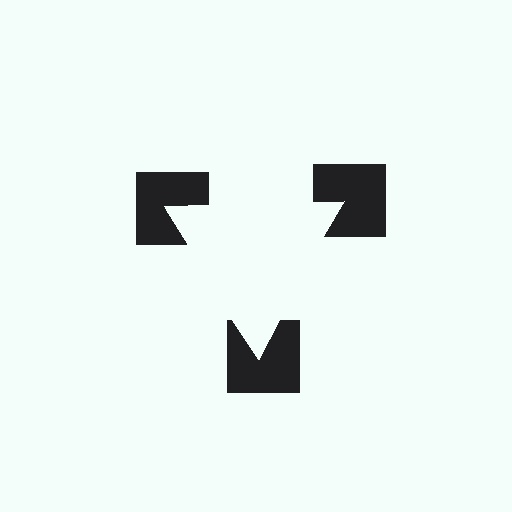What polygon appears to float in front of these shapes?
An illusory triangle — its edges are inferred from the aligned wedge cuts in the notched squares, not physically drawn.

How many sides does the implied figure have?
3 sides.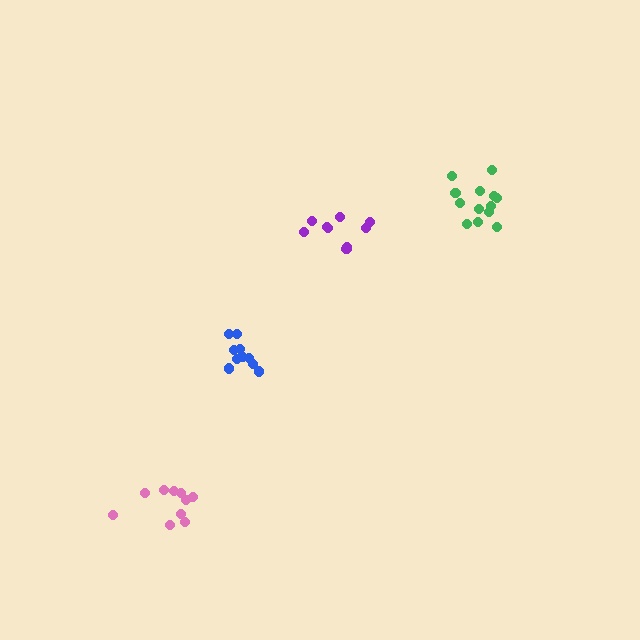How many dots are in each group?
Group 1: 9 dots, Group 2: 11 dots, Group 3: 13 dots, Group 4: 10 dots (43 total).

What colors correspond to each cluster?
The clusters are colored: purple, blue, green, pink.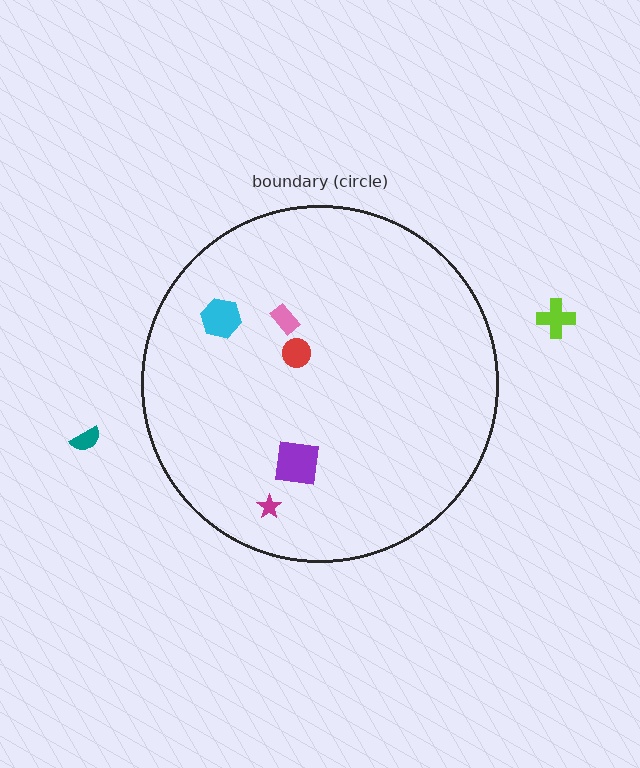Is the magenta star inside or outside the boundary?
Inside.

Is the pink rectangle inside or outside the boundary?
Inside.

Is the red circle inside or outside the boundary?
Inside.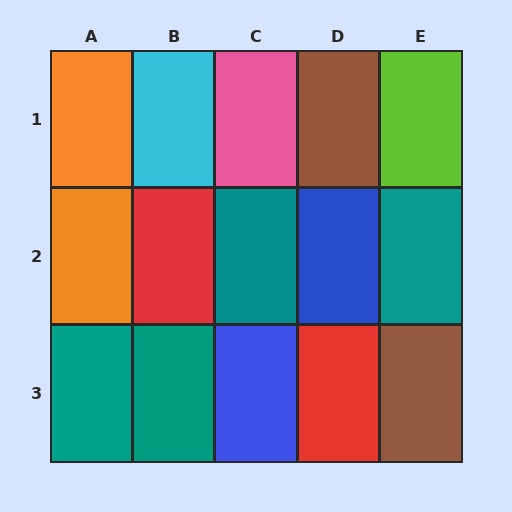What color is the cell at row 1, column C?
Pink.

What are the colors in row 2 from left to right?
Orange, red, teal, blue, teal.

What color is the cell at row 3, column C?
Blue.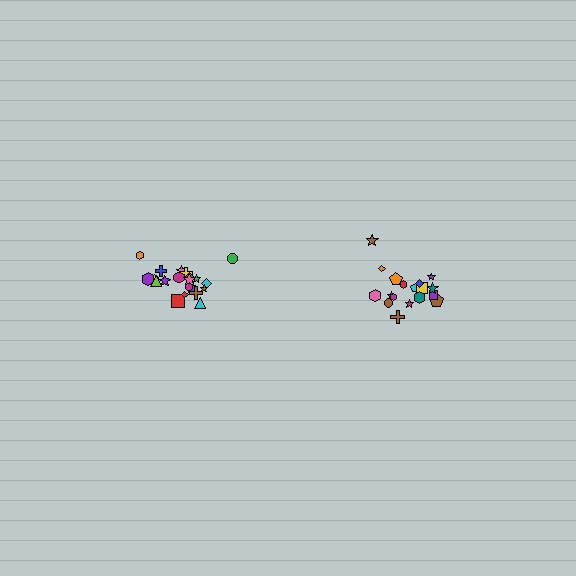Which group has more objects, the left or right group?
The left group.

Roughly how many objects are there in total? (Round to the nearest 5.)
Roughly 40 objects in total.